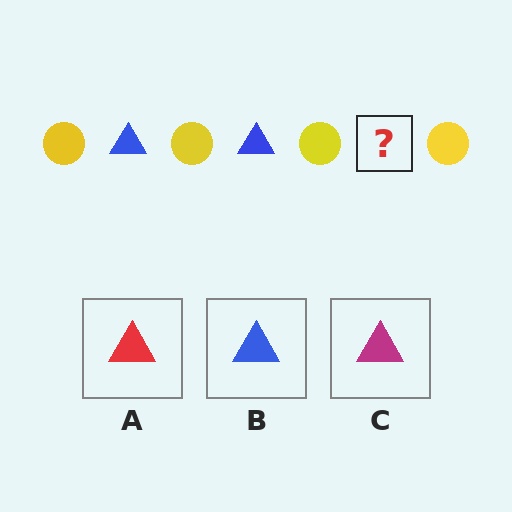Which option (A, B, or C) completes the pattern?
B.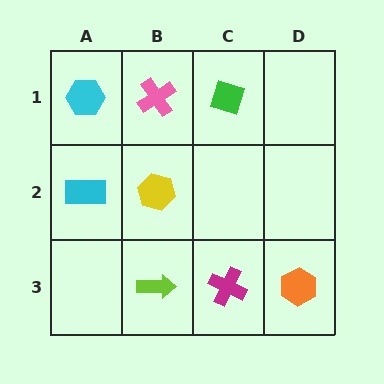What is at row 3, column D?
An orange hexagon.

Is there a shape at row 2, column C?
No, that cell is empty.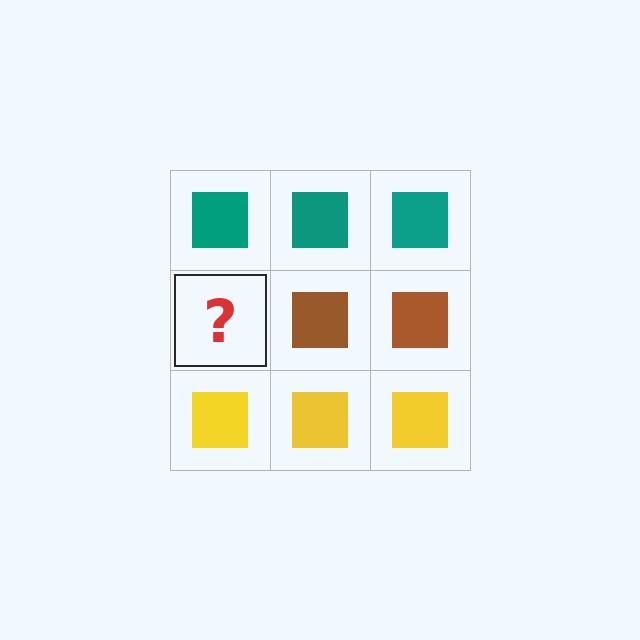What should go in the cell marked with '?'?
The missing cell should contain a brown square.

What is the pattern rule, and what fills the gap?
The rule is that each row has a consistent color. The gap should be filled with a brown square.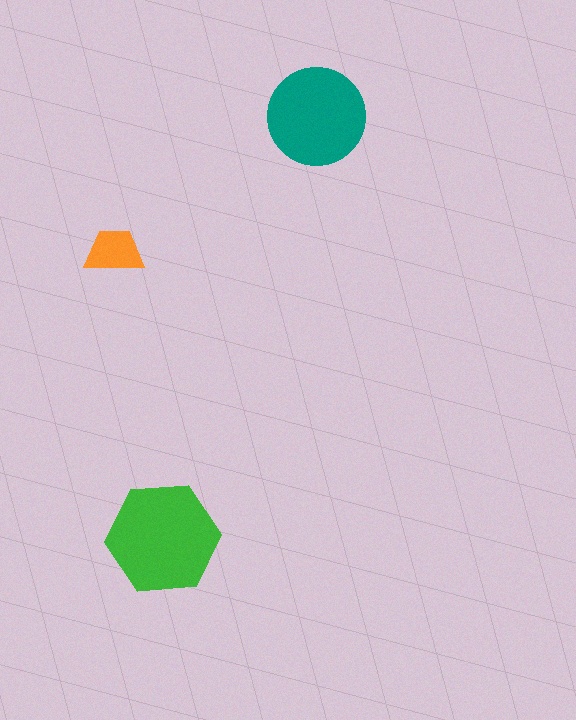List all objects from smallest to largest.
The orange trapezoid, the teal circle, the green hexagon.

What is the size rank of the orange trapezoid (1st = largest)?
3rd.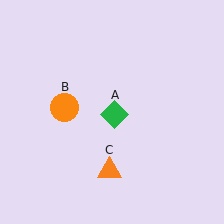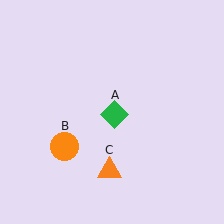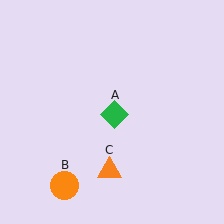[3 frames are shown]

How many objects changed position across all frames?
1 object changed position: orange circle (object B).